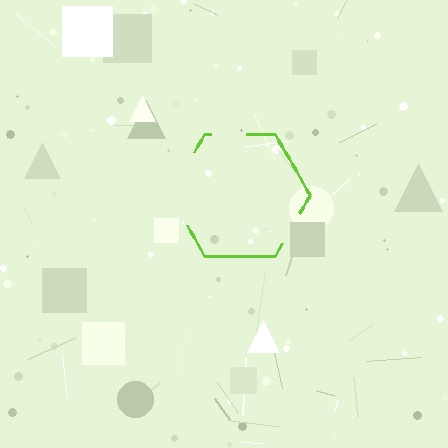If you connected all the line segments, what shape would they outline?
They would outline a hexagon.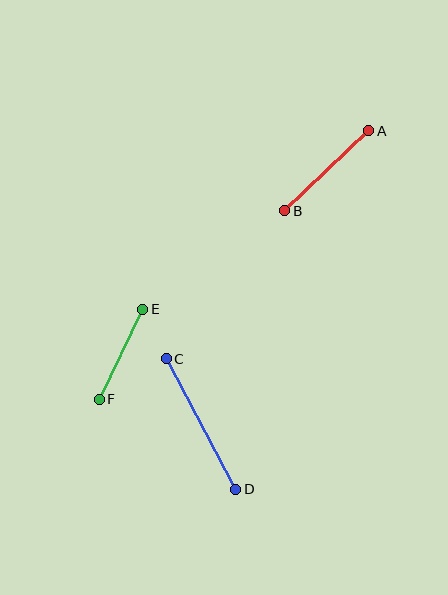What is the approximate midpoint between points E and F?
The midpoint is at approximately (121, 354) pixels.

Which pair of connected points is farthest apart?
Points C and D are farthest apart.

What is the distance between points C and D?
The distance is approximately 148 pixels.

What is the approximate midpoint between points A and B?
The midpoint is at approximately (327, 171) pixels.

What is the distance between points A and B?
The distance is approximately 116 pixels.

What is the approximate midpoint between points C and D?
The midpoint is at approximately (201, 424) pixels.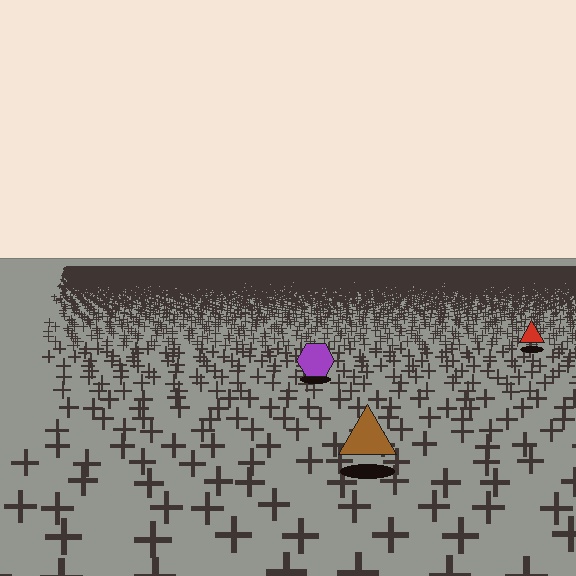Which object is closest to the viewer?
The brown triangle is closest. The texture marks near it are larger and more spread out.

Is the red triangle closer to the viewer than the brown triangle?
No. The brown triangle is closer — you can tell from the texture gradient: the ground texture is coarser near it.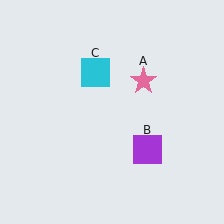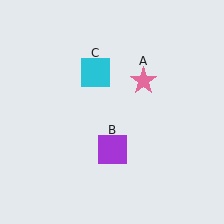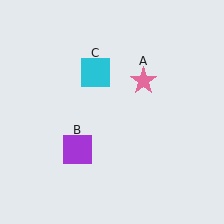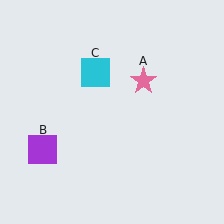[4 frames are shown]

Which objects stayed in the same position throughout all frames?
Pink star (object A) and cyan square (object C) remained stationary.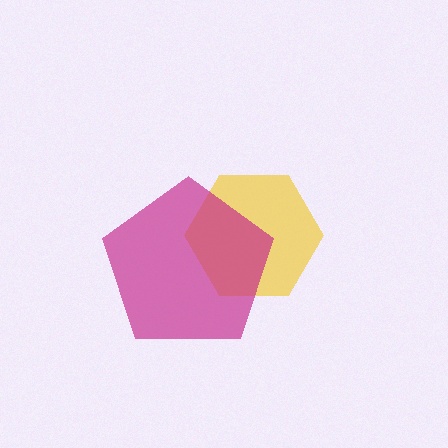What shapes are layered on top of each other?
The layered shapes are: a yellow hexagon, a magenta pentagon.